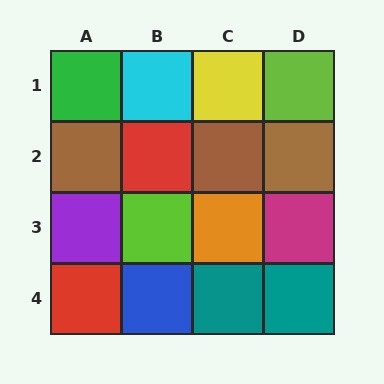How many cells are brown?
3 cells are brown.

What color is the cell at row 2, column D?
Brown.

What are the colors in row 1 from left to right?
Green, cyan, yellow, lime.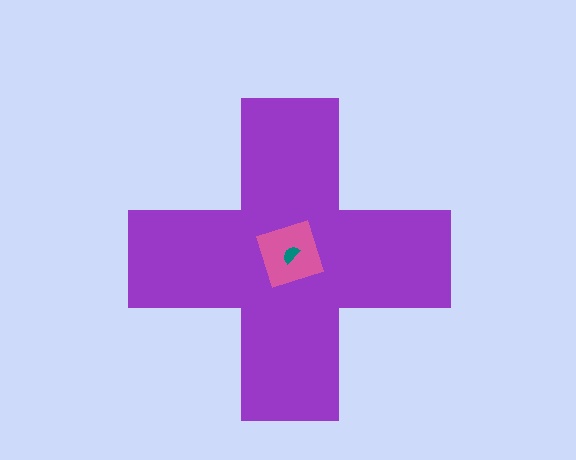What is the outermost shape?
The purple cross.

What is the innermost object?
The teal semicircle.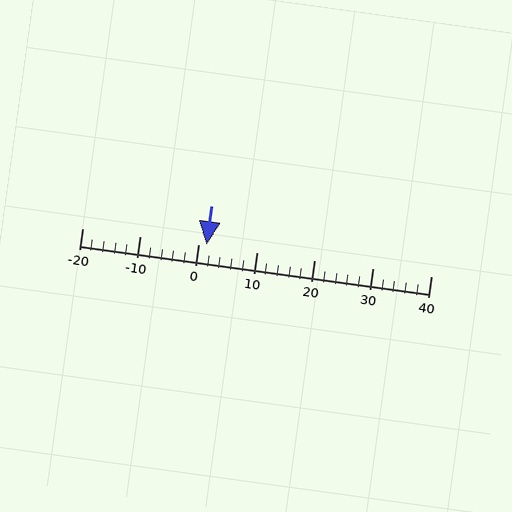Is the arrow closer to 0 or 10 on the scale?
The arrow is closer to 0.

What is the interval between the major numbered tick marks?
The major tick marks are spaced 10 units apart.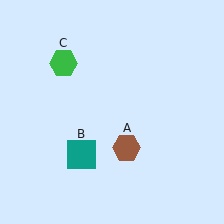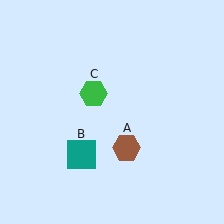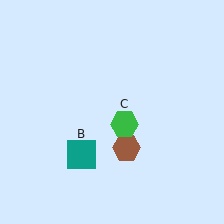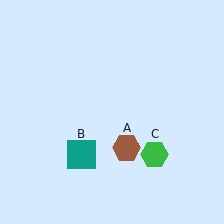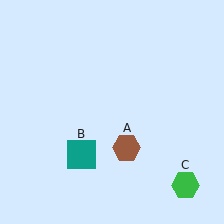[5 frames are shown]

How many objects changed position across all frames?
1 object changed position: green hexagon (object C).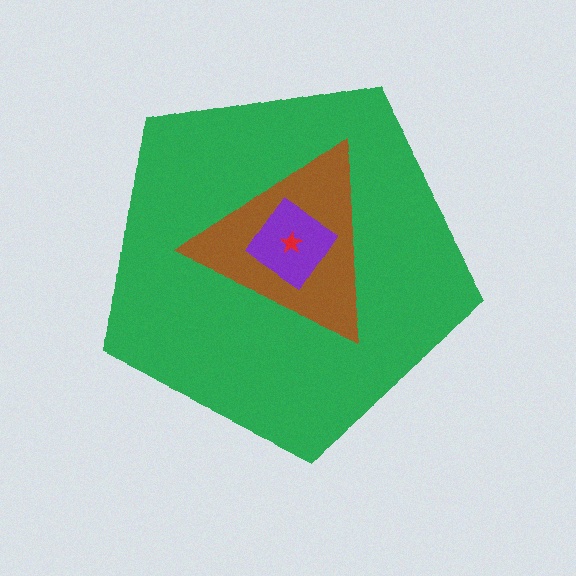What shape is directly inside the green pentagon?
The brown triangle.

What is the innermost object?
The red star.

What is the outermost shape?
The green pentagon.